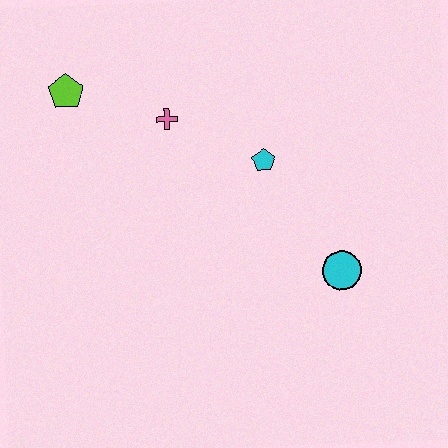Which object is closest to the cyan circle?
The cyan pentagon is closest to the cyan circle.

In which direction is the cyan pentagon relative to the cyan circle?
The cyan pentagon is above the cyan circle.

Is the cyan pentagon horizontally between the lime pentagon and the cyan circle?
Yes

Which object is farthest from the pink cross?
The cyan circle is farthest from the pink cross.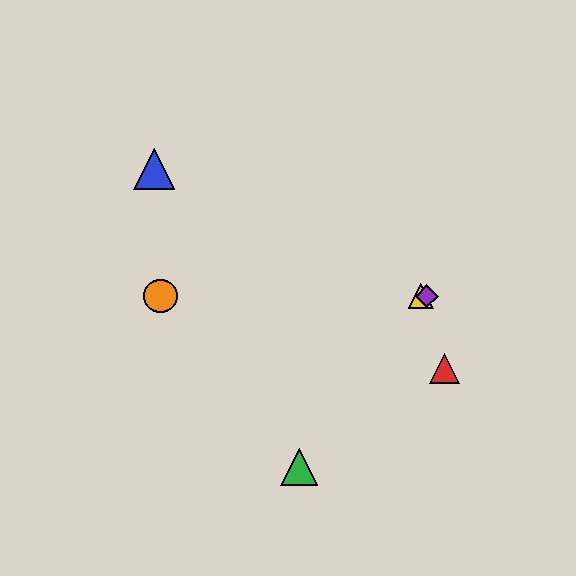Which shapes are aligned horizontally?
The yellow triangle, the purple diamond, the orange circle are aligned horizontally.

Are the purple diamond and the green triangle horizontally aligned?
No, the purple diamond is at y≈296 and the green triangle is at y≈467.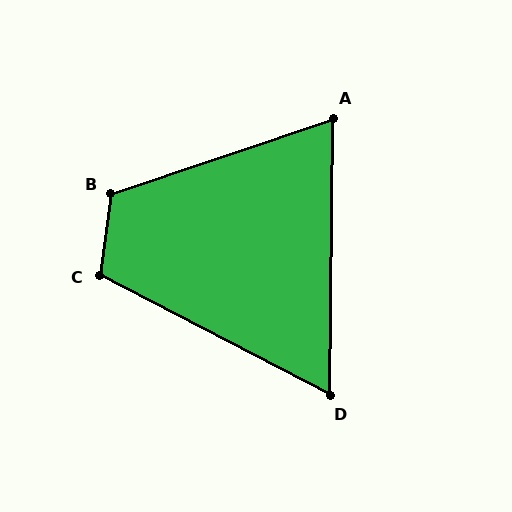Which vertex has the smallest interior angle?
D, at approximately 63 degrees.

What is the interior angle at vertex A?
Approximately 71 degrees (acute).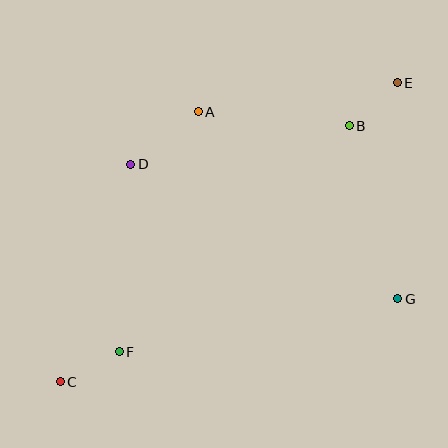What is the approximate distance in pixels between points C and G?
The distance between C and G is approximately 348 pixels.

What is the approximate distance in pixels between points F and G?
The distance between F and G is approximately 284 pixels.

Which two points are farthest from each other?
Points C and E are farthest from each other.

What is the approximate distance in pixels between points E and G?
The distance between E and G is approximately 216 pixels.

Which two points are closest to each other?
Points B and E are closest to each other.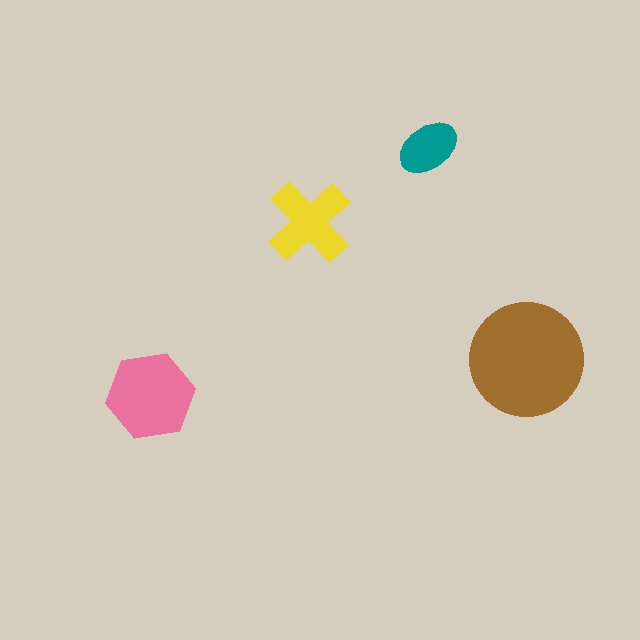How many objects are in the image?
There are 4 objects in the image.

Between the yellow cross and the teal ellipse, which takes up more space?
The yellow cross.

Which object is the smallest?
The teal ellipse.